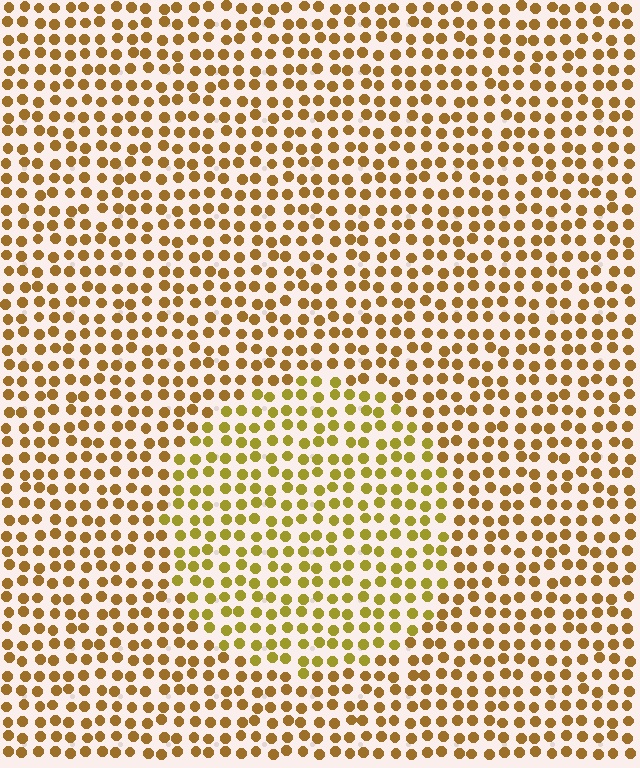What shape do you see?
I see a circle.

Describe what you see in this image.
The image is filled with small brown elements in a uniform arrangement. A circle-shaped region is visible where the elements are tinted to a slightly different hue, forming a subtle color boundary.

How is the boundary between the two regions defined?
The boundary is defined purely by a slight shift in hue (about 22 degrees). Spacing, size, and orientation are identical on both sides.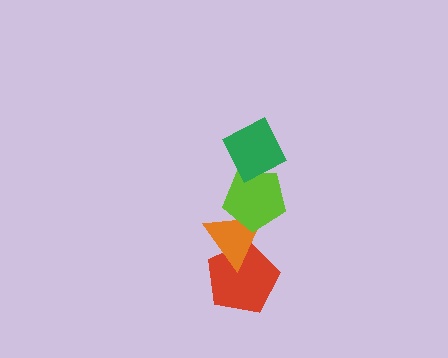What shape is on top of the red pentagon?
The orange triangle is on top of the red pentagon.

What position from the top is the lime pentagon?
The lime pentagon is 2nd from the top.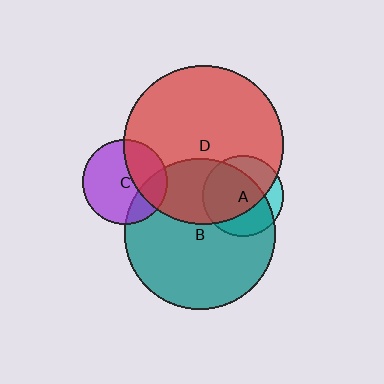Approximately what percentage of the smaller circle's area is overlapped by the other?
Approximately 35%.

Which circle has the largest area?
Circle D (red).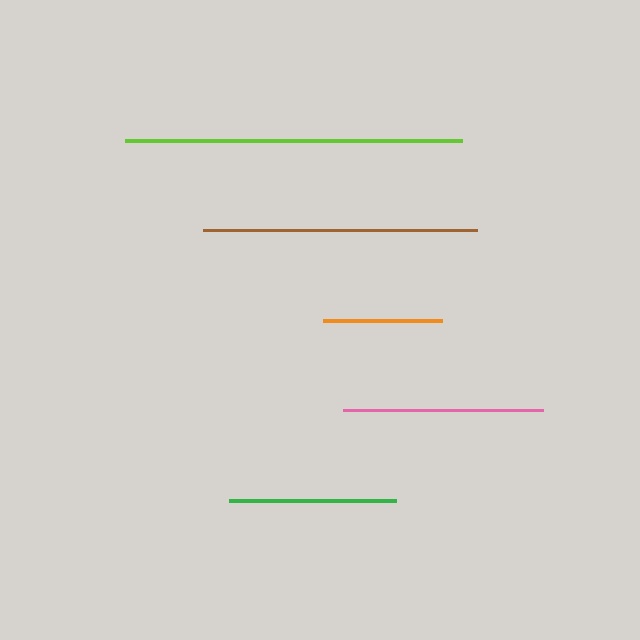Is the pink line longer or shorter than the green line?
The pink line is longer than the green line.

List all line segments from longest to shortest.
From longest to shortest: lime, brown, pink, green, orange.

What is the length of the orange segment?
The orange segment is approximately 119 pixels long.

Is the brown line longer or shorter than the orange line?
The brown line is longer than the orange line.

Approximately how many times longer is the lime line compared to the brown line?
The lime line is approximately 1.2 times the length of the brown line.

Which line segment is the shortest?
The orange line is the shortest at approximately 119 pixels.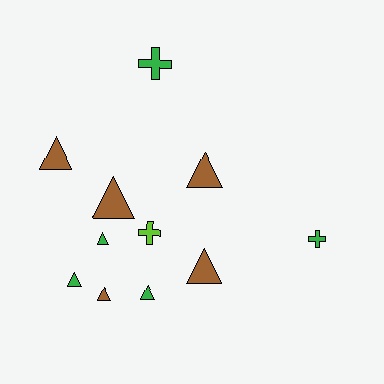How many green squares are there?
There are no green squares.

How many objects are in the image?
There are 11 objects.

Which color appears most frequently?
Green, with 5 objects.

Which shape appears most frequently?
Triangle, with 8 objects.